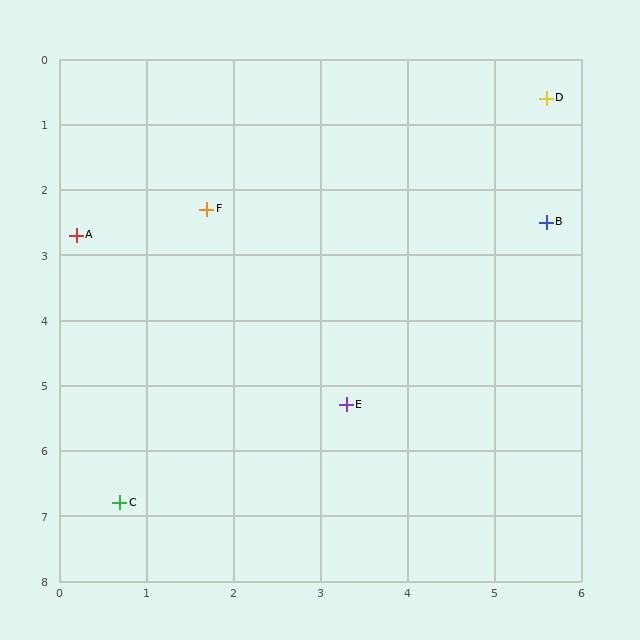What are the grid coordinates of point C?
Point C is at approximately (0.7, 6.8).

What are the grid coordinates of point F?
Point F is at approximately (1.7, 2.3).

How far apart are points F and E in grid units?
Points F and E are about 3.4 grid units apart.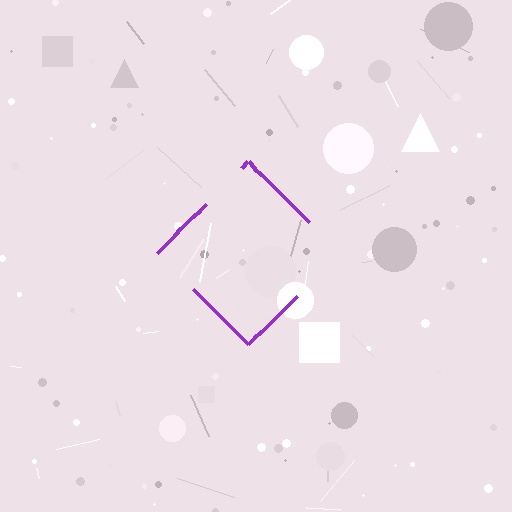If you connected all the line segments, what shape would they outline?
They would outline a diamond.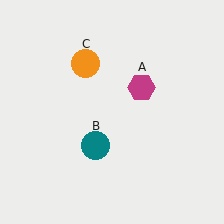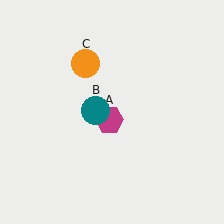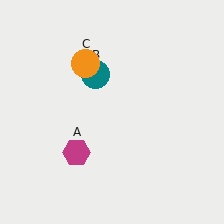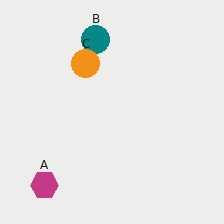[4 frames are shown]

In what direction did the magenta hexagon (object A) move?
The magenta hexagon (object A) moved down and to the left.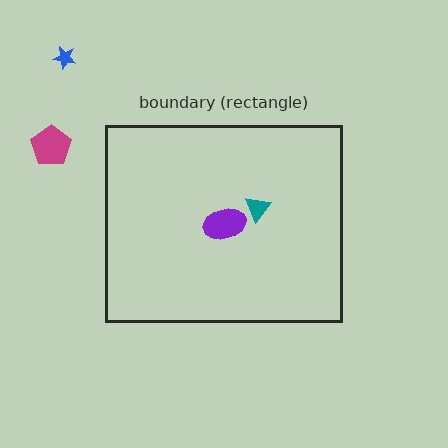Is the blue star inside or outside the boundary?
Outside.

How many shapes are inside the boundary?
2 inside, 2 outside.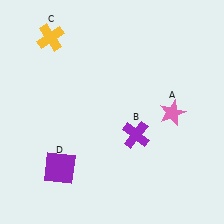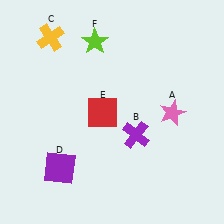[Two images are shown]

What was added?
A red square (E), a lime star (F) were added in Image 2.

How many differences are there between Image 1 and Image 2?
There are 2 differences between the two images.